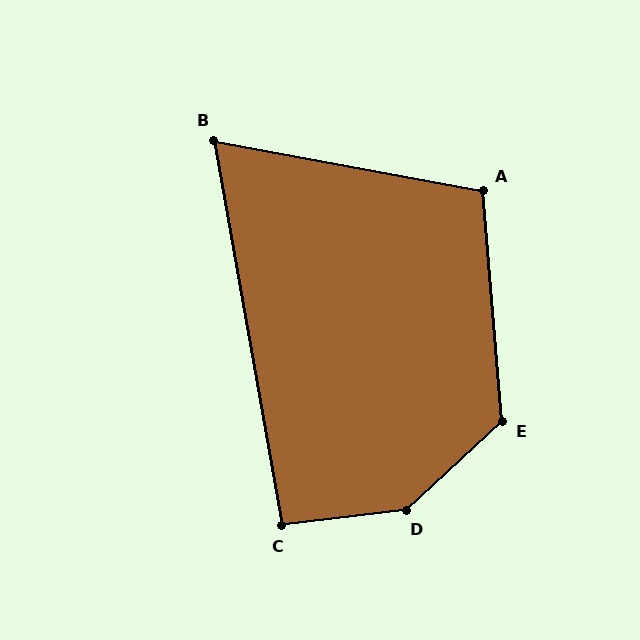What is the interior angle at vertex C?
Approximately 93 degrees (approximately right).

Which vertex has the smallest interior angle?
B, at approximately 69 degrees.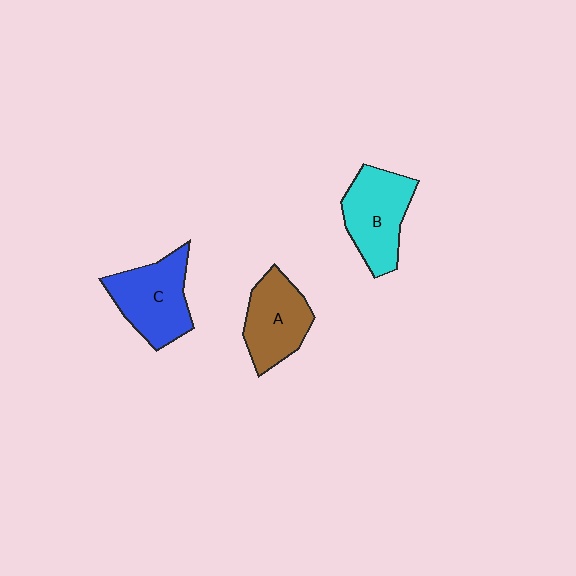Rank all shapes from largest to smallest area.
From largest to smallest: C (blue), B (cyan), A (brown).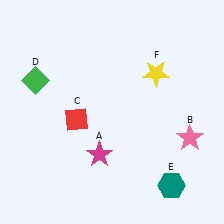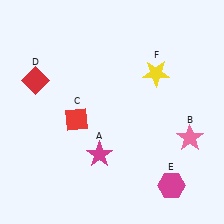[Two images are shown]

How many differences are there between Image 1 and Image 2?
There are 2 differences between the two images.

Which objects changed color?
D changed from green to red. E changed from teal to magenta.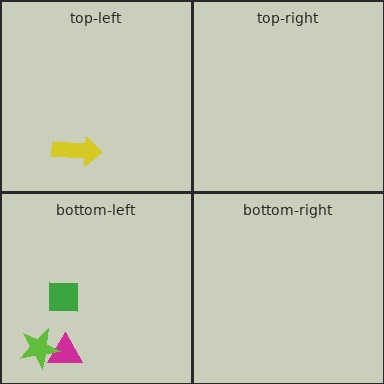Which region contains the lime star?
The bottom-left region.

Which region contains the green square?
The bottom-left region.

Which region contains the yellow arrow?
The top-left region.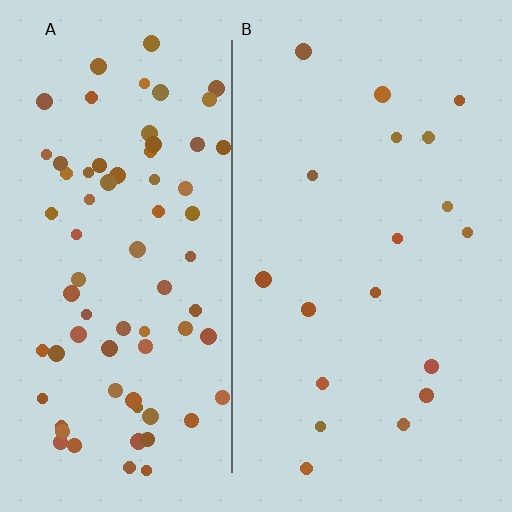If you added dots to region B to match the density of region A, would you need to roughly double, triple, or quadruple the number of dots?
Approximately quadruple.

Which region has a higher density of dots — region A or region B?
A (the left).